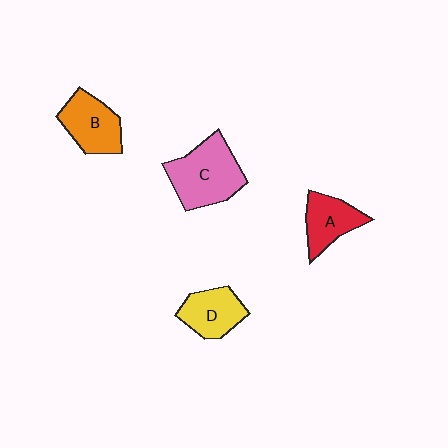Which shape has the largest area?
Shape C (pink).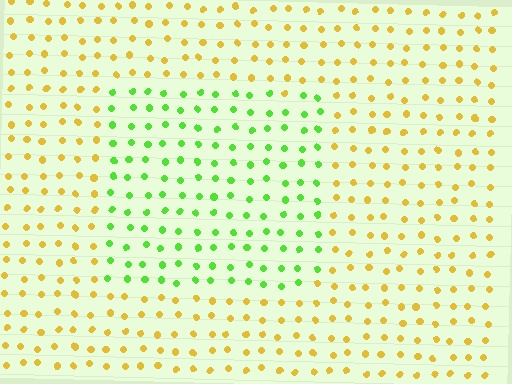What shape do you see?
I see a rectangle.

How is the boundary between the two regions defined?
The boundary is defined purely by a slight shift in hue (about 63 degrees). Spacing, size, and orientation are identical on both sides.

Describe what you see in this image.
The image is filled with small yellow elements in a uniform arrangement. A rectangle-shaped region is visible where the elements are tinted to a slightly different hue, forming a subtle color boundary.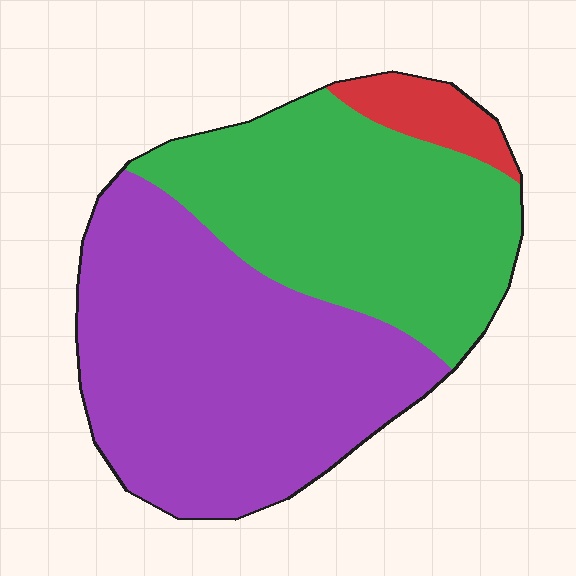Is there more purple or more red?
Purple.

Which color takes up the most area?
Purple, at roughly 55%.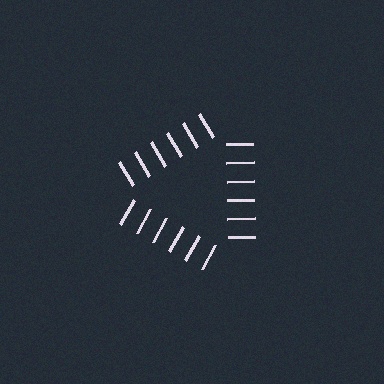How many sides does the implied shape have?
3 sides — the line-ends trace a triangle.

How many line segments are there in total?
18 — 6 along each of the 3 edges.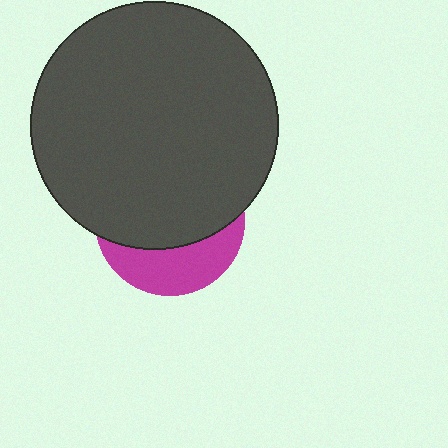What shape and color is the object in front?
The object in front is a dark gray circle.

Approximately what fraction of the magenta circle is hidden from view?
Roughly 67% of the magenta circle is hidden behind the dark gray circle.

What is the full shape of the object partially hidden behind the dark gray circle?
The partially hidden object is a magenta circle.